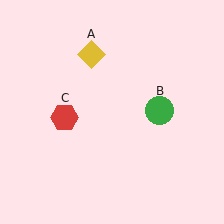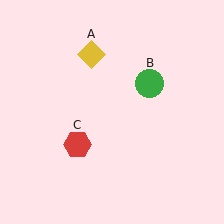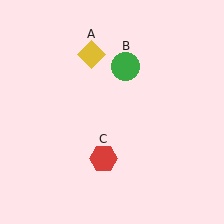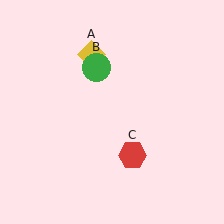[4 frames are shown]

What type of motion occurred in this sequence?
The green circle (object B), red hexagon (object C) rotated counterclockwise around the center of the scene.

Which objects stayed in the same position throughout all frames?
Yellow diamond (object A) remained stationary.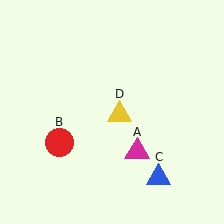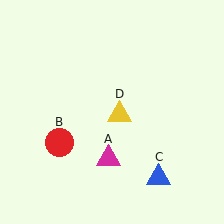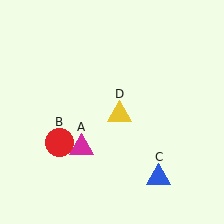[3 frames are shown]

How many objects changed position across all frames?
1 object changed position: magenta triangle (object A).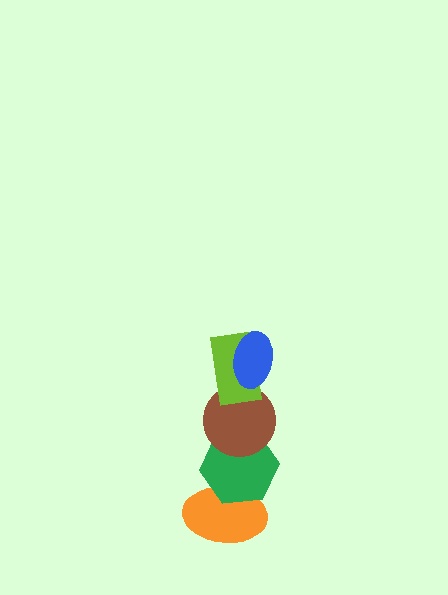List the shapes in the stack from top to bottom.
From top to bottom: the blue ellipse, the lime rectangle, the brown circle, the green hexagon, the orange ellipse.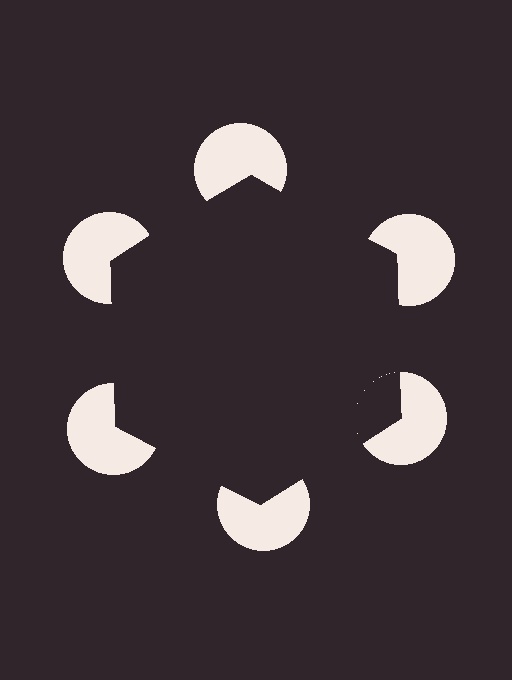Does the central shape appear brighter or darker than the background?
It typically appears slightly darker than the background, even though no actual brightness change is drawn.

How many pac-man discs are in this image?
There are 6 — one at each vertex of the illusory hexagon.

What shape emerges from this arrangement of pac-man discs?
An illusory hexagon — its edges are inferred from the aligned wedge cuts in the pac-man discs, not physically drawn.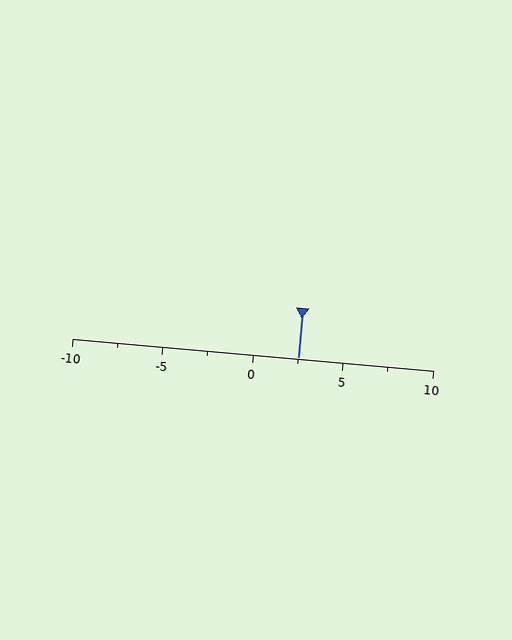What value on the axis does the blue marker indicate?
The marker indicates approximately 2.5.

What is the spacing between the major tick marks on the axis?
The major ticks are spaced 5 apart.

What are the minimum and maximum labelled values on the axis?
The axis runs from -10 to 10.